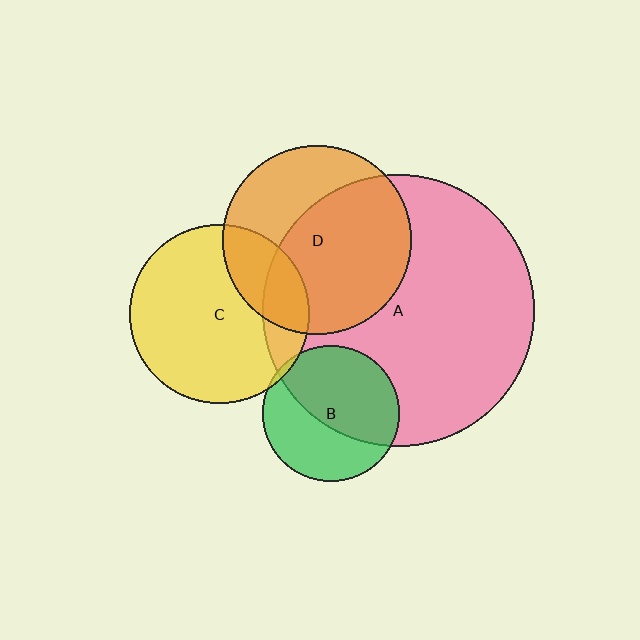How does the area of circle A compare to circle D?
Approximately 2.1 times.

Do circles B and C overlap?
Yes.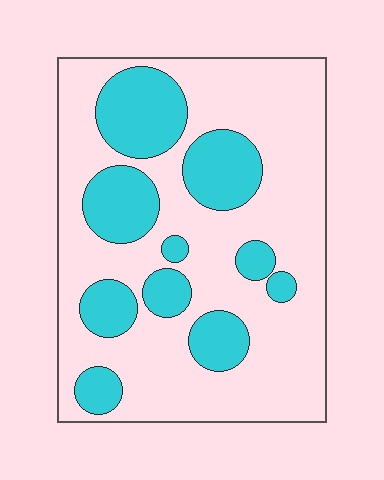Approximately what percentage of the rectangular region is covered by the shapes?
Approximately 30%.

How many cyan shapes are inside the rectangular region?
10.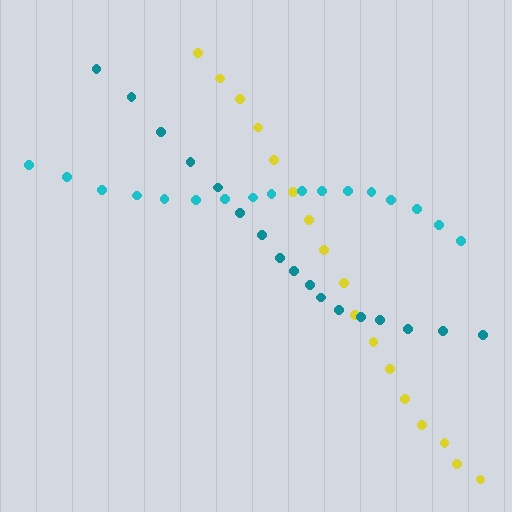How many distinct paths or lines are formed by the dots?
There are 3 distinct paths.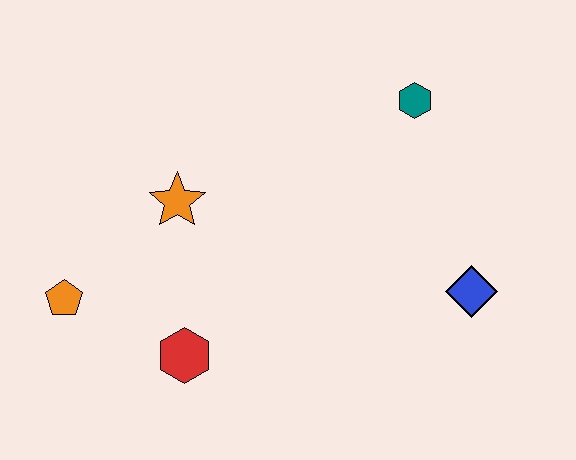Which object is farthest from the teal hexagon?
The orange pentagon is farthest from the teal hexagon.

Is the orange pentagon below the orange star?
Yes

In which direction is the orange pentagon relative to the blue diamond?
The orange pentagon is to the left of the blue diamond.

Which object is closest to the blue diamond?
The teal hexagon is closest to the blue diamond.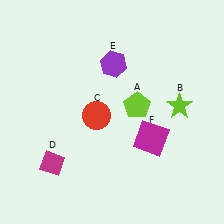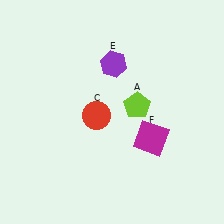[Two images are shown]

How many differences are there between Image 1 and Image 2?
There are 2 differences between the two images.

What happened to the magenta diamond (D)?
The magenta diamond (D) was removed in Image 2. It was in the bottom-left area of Image 1.